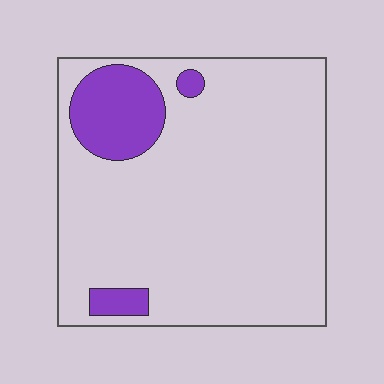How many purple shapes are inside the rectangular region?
3.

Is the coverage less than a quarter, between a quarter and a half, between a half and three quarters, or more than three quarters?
Less than a quarter.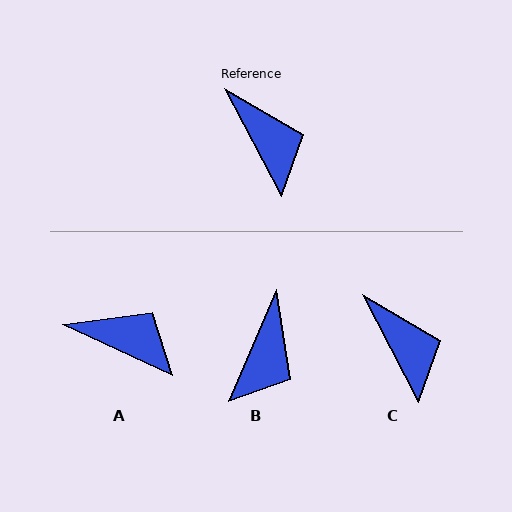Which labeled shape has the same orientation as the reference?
C.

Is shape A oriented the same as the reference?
No, it is off by about 38 degrees.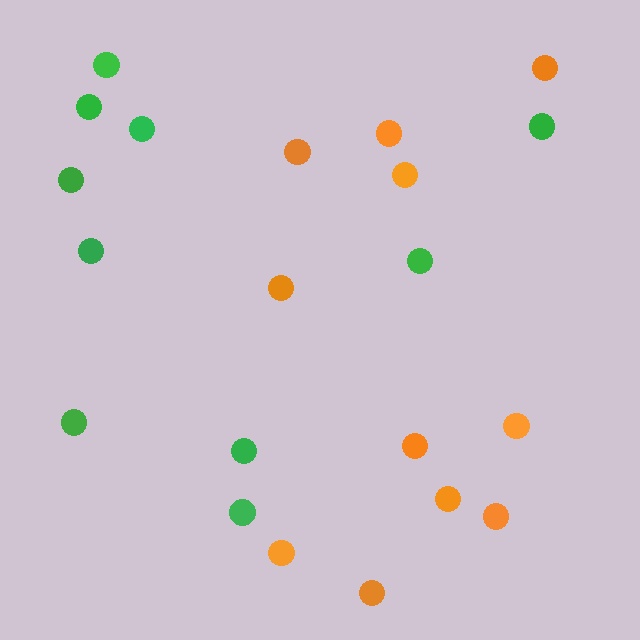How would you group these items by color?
There are 2 groups: one group of green circles (10) and one group of orange circles (11).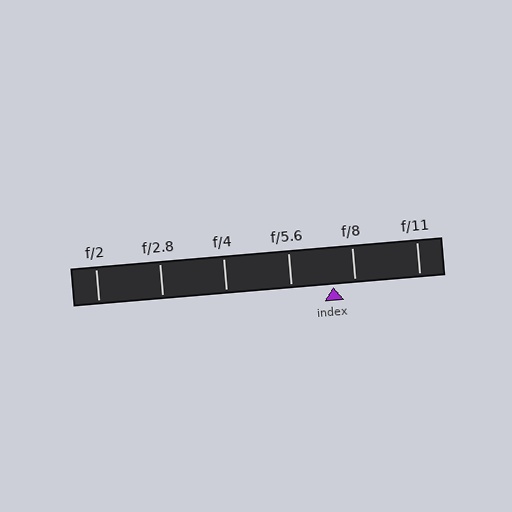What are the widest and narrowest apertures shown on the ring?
The widest aperture shown is f/2 and the narrowest is f/11.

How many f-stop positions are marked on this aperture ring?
There are 6 f-stop positions marked.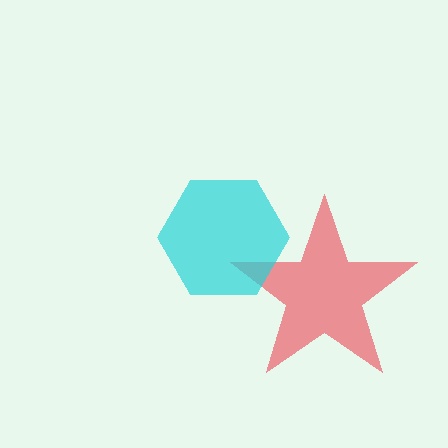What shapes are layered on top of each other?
The layered shapes are: a red star, a cyan hexagon.